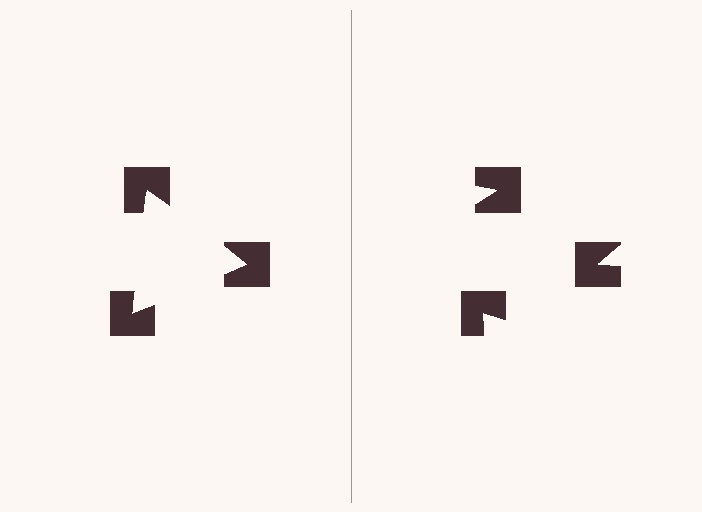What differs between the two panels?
The notched squares are positioned identically on both sides; only the wedge orientations differ. On the left they align to a triangle; on the right they are misaligned.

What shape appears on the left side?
An illusory triangle.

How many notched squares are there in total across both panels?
6 — 3 on each side.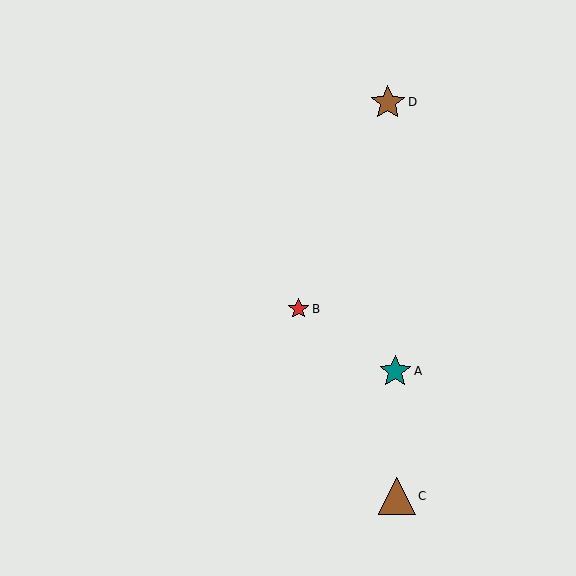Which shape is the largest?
The brown triangle (labeled C) is the largest.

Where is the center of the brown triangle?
The center of the brown triangle is at (397, 496).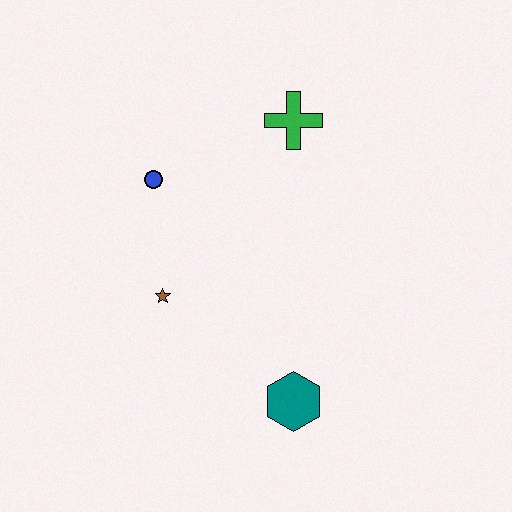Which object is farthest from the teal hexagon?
The green cross is farthest from the teal hexagon.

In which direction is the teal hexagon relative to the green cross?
The teal hexagon is below the green cross.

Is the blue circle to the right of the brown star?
No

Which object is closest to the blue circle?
The brown star is closest to the blue circle.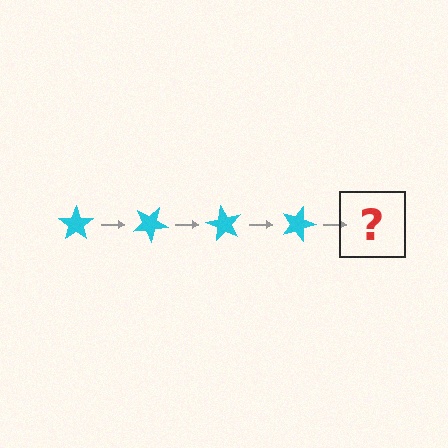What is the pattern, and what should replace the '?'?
The pattern is that the star rotates 30 degrees each step. The '?' should be a cyan star rotated 120 degrees.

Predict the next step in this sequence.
The next step is a cyan star rotated 120 degrees.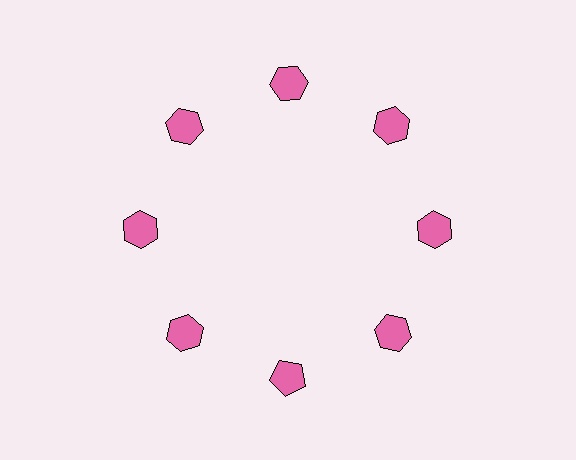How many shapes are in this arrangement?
There are 8 shapes arranged in a ring pattern.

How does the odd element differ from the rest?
It has a different shape: pentagon instead of hexagon.